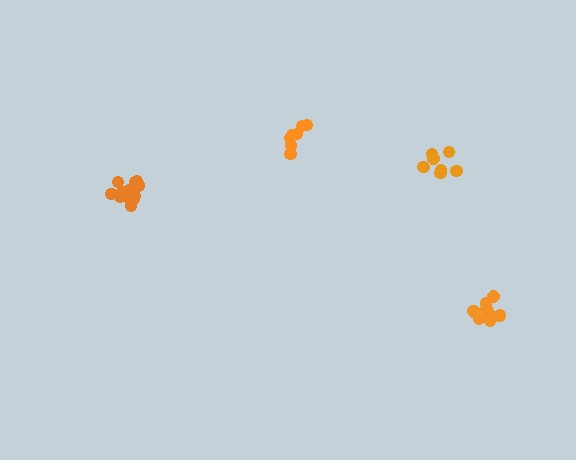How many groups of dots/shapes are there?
There are 4 groups.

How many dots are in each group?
Group 1: 7 dots, Group 2: 12 dots, Group 3: 7 dots, Group 4: 11 dots (37 total).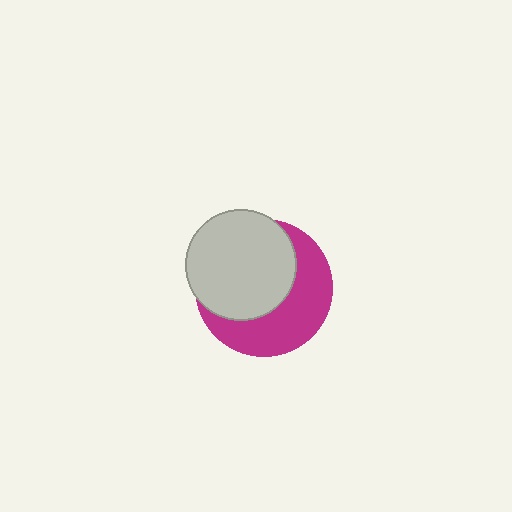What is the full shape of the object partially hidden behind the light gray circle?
The partially hidden object is a magenta circle.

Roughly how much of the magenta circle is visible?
About half of it is visible (roughly 46%).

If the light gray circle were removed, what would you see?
You would see the complete magenta circle.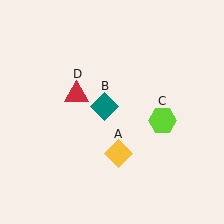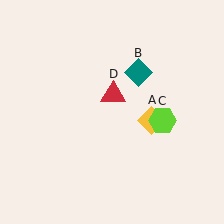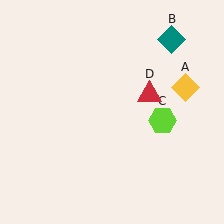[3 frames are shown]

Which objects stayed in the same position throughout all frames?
Lime hexagon (object C) remained stationary.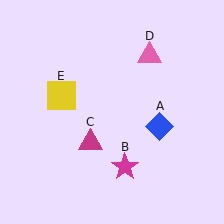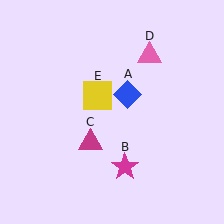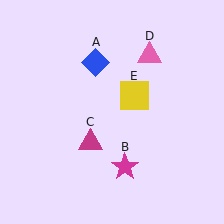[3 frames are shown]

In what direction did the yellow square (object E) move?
The yellow square (object E) moved right.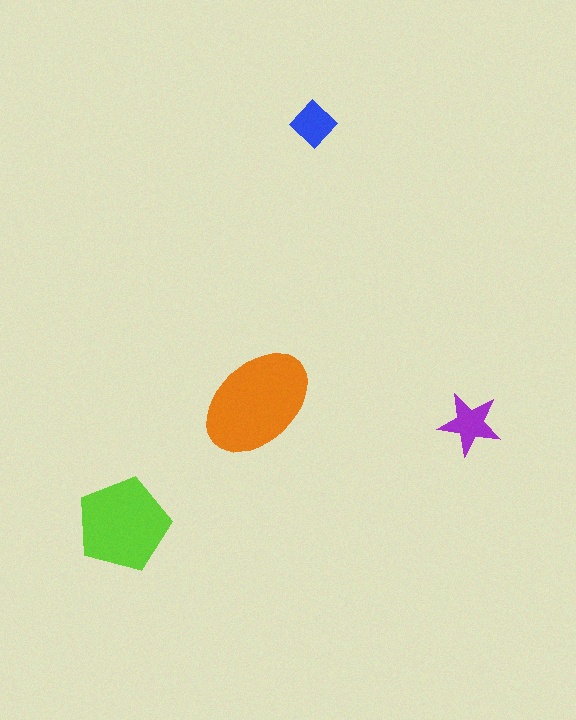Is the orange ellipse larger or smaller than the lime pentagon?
Larger.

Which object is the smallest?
The blue diamond.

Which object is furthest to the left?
The lime pentagon is leftmost.